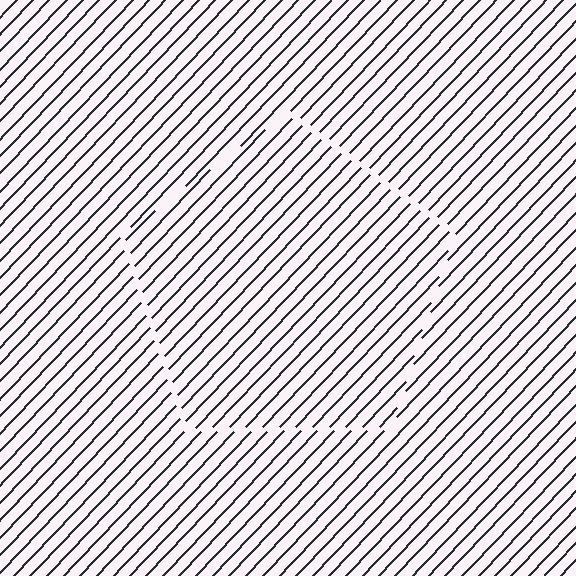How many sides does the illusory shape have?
5 sides — the line-ends trace a pentagon.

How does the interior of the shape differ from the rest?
The interior of the shape contains the same grating, shifted by half a period — the contour is defined by the phase discontinuity where line-ends from the inner and outer gratings abut.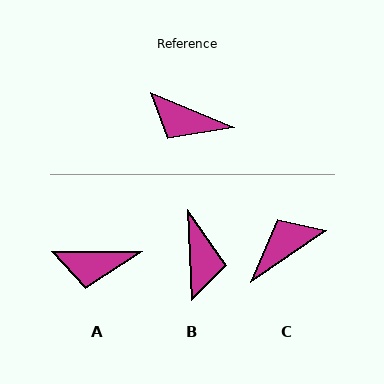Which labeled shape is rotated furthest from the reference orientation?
C, about 123 degrees away.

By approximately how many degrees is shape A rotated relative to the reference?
Approximately 23 degrees counter-clockwise.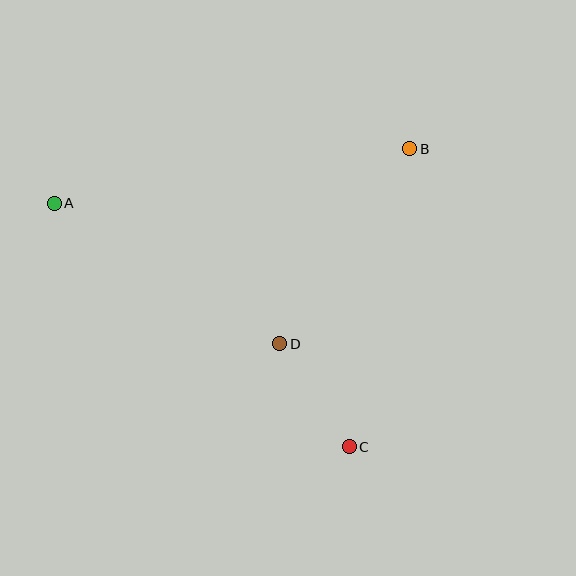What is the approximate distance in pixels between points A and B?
The distance between A and B is approximately 360 pixels.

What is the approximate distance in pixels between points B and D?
The distance between B and D is approximately 235 pixels.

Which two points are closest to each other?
Points C and D are closest to each other.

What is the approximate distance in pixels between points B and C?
The distance between B and C is approximately 304 pixels.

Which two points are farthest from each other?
Points A and C are farthest from each other.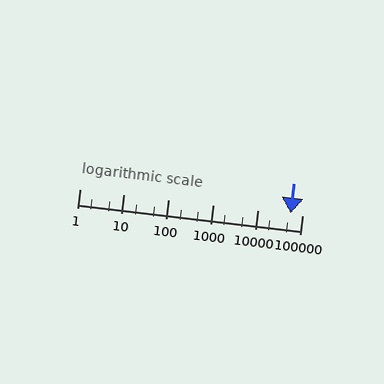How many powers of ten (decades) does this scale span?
The scale spans 5 decades, from 1 to 100000.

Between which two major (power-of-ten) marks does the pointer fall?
The pointer is between 10000 and 100000.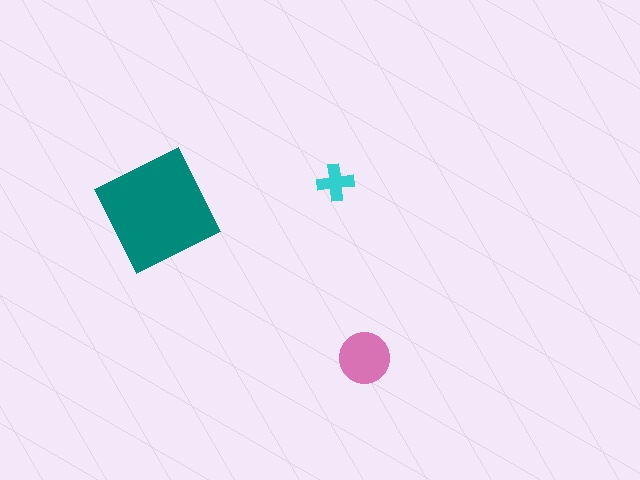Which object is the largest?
The teal square.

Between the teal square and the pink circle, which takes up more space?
The teal square.